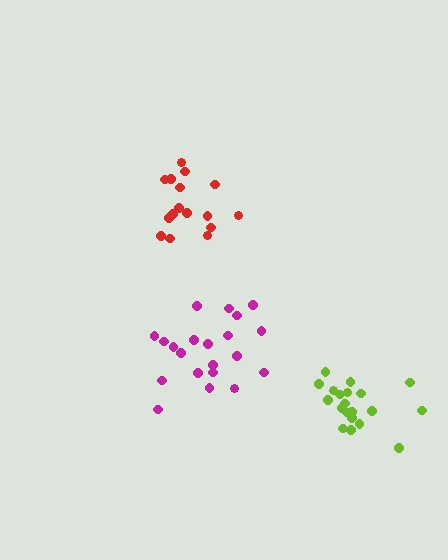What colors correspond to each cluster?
The clusters are colored: magenta, red, lime.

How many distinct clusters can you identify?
There are 3 distinct clusters.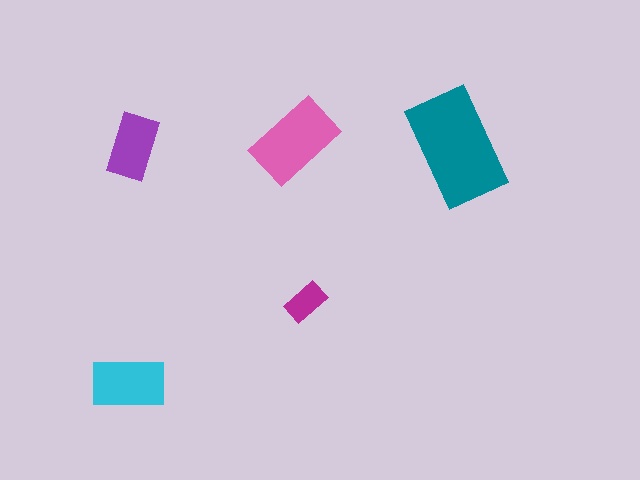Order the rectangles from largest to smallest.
the teal one, the pink one, the cyan one, the purple one, the magenta one.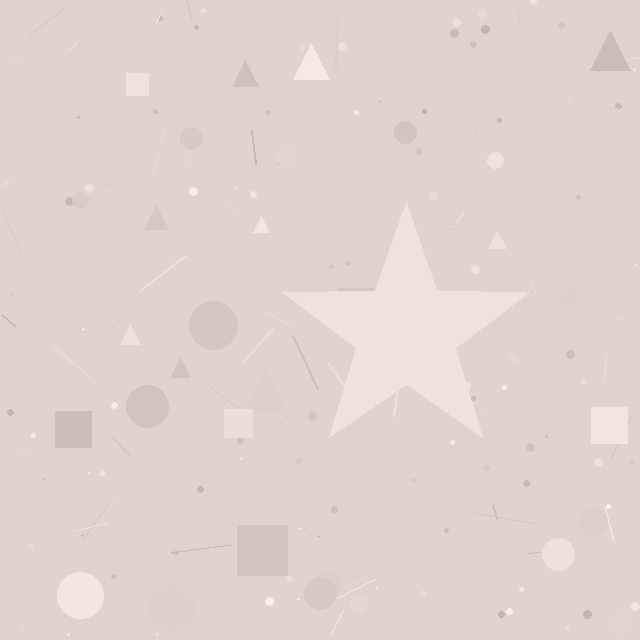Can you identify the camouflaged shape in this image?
The camouflaged shape is a star.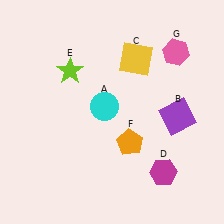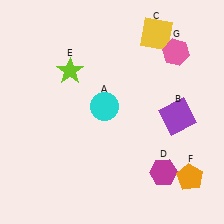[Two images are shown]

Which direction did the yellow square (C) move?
The yellow square (C) moved up.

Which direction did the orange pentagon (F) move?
The orange pentagon (F) moved right.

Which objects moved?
The objects that moved are: the yellow square (C), the orange pentagon (F).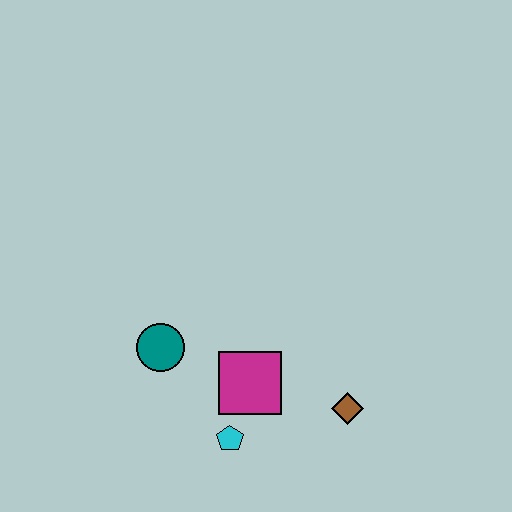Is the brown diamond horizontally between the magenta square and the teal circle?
No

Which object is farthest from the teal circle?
The brown diamond is farthest from the teal circle.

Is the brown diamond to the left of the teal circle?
No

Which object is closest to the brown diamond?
The magenta square is closest to the brown diamond.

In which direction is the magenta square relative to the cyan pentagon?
The magenta square is above the cyan pentagon.